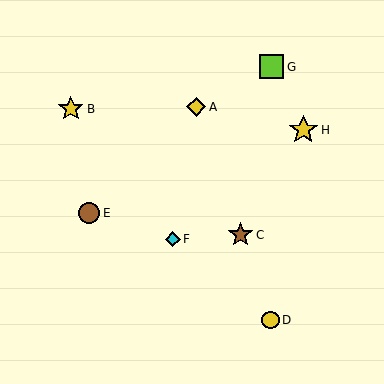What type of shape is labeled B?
Shape B is a yellow star.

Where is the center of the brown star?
The center of the brown star is at (240, 235).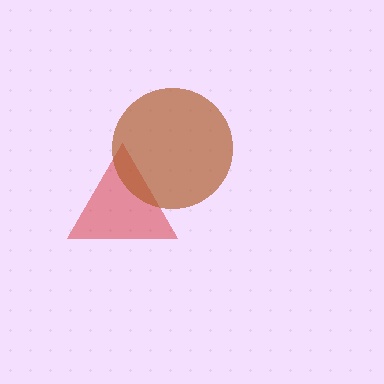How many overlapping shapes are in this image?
There are 2 overlapping shapes in the image.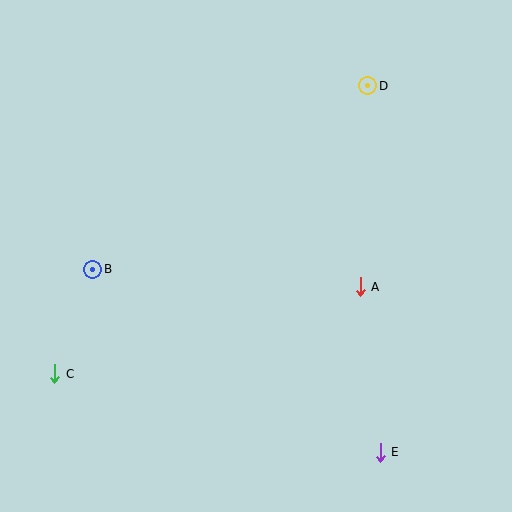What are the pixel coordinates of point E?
Point E is at (380, 452).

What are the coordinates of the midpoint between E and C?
The midpoint between E and C is at (217, 413).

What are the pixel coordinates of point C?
Point C is at (55, 374).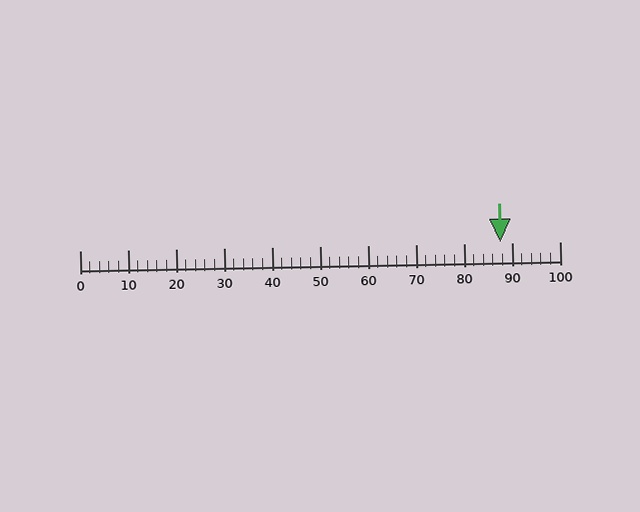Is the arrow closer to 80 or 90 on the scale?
The arrow is closer to 90.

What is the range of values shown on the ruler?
The ruler shows values from 0 to 100.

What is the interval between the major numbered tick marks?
The major tick marks are spaced 10 units apart.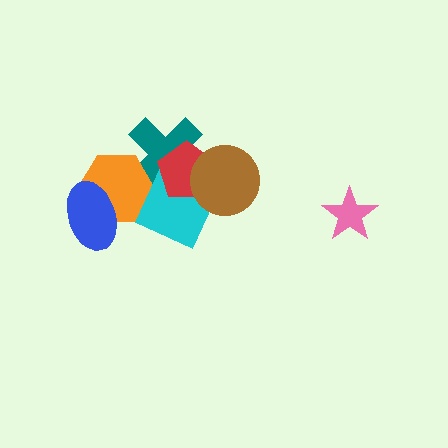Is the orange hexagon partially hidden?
Yes, it is partially covered by another shape.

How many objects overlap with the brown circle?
3 objects overlap with the brown circle.